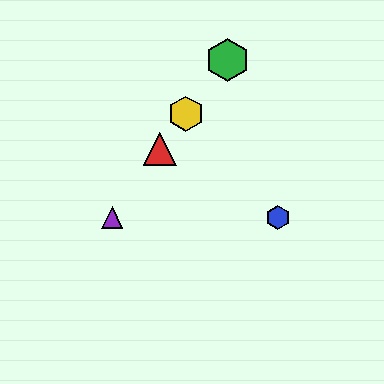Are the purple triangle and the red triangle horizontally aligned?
No, the purple triangle is at y≈218 and the red triangle is at y≈149.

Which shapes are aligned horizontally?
The blue hexagon, the purple triangle are aligned horizontally.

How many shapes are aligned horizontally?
2 shapes (the blue hexagon, the purple triangle) are aligned horizontally.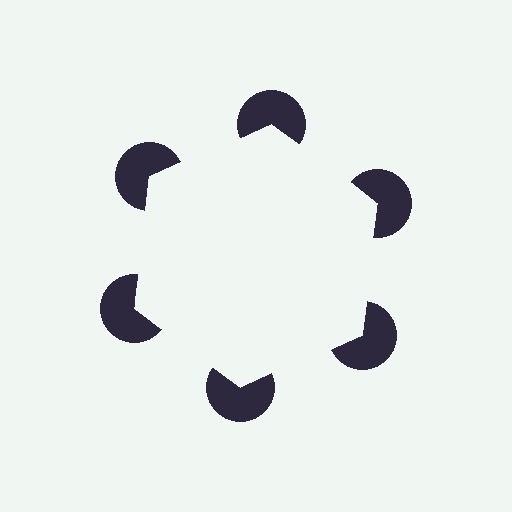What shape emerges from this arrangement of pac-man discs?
An illusory hexagon — its edges are inferred from the aligned wedge cuts in the pac-man discs, not physically drawn.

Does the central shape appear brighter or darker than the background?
It typically appears slightly brighter than the background, even though no actual brightness change is drawn.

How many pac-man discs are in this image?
There are 6 — one at each vertex of the illusory hexagon.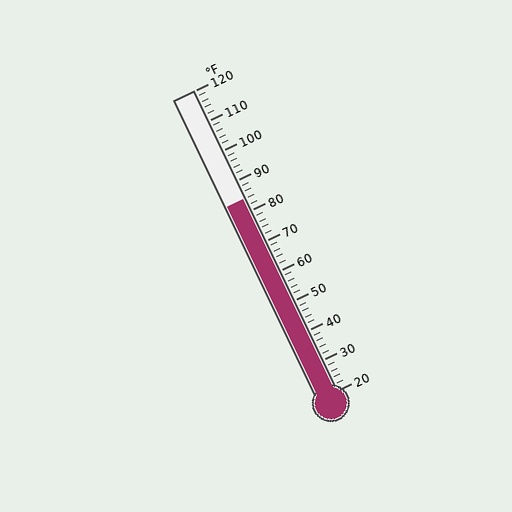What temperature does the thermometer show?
The thermometer shows approximately 84°F.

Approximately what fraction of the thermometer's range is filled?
The thermometer is filled to approximately 65% of its range.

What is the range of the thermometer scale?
The thermometer scale ranges from 20°F to 120°F.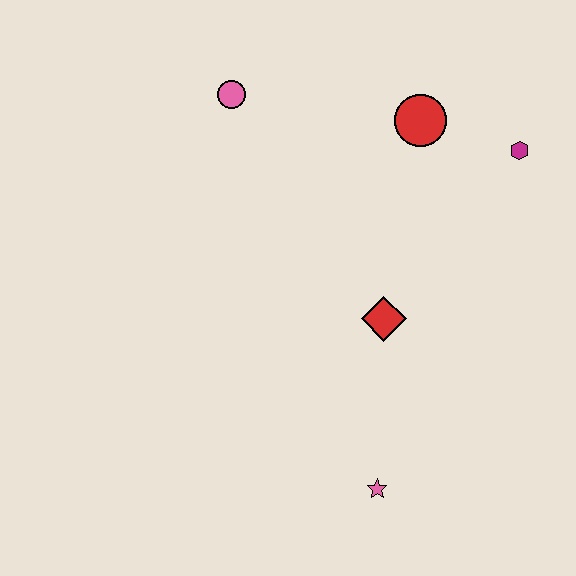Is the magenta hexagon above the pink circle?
No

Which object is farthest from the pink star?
The pink circle is farthest from the pink star.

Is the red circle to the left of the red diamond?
No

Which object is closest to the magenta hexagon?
The red circle is closest to the magenta hexagon.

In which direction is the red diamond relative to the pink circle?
The red diamond is below the pink circle.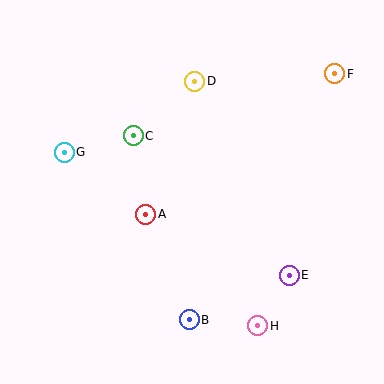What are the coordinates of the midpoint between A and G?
The midpoint between A and G is at (105, 183).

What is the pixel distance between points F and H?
The distance between F and H is 263 pixels.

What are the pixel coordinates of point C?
Point C is at (133, 136).